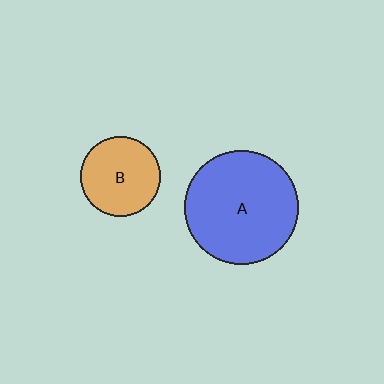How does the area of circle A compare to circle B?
Approximately 2.0 times.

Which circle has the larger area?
Circle A (blue).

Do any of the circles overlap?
No, none of the circles overlap.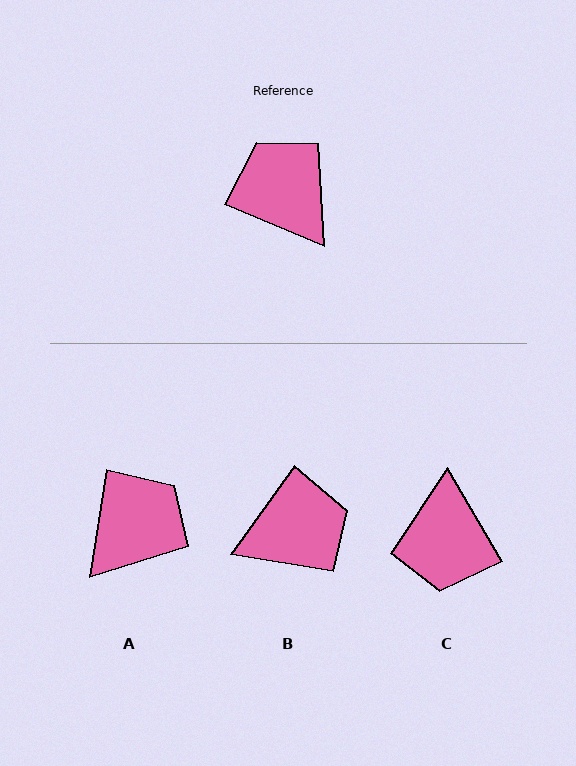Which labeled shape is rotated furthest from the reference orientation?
C, about 143 degrees away.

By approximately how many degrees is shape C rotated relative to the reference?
Approximately 143 degrees counter-clockwise.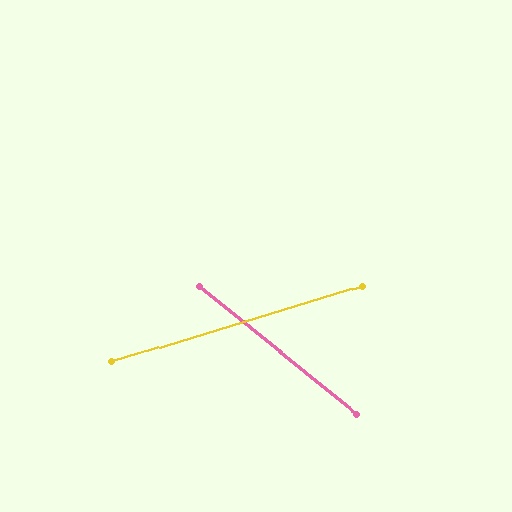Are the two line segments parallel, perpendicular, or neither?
Neither parallel nor perpendicular — they differ by about 56°.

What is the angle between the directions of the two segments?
Approximately 56 degrees.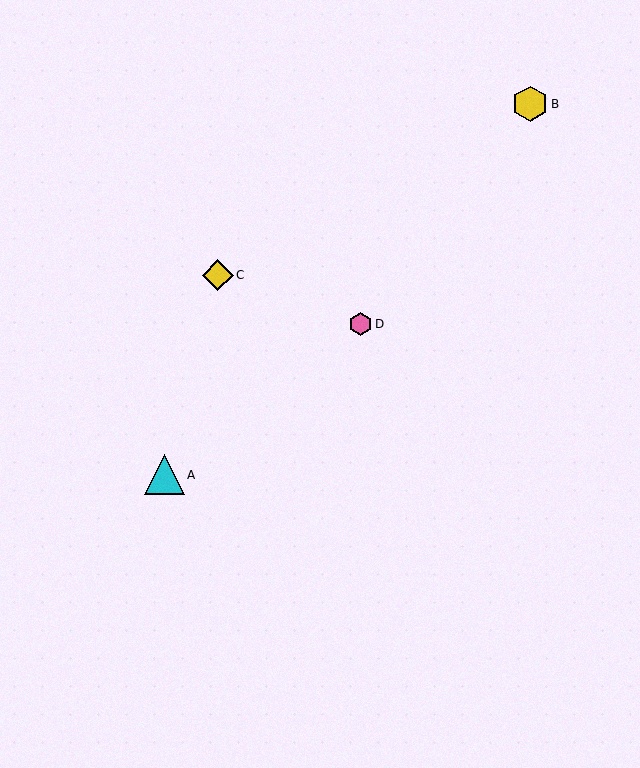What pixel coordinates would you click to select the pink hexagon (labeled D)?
Click at (360, 324) to select the pink hexagon D.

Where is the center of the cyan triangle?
The center of the cyan triangle is at (164, 475).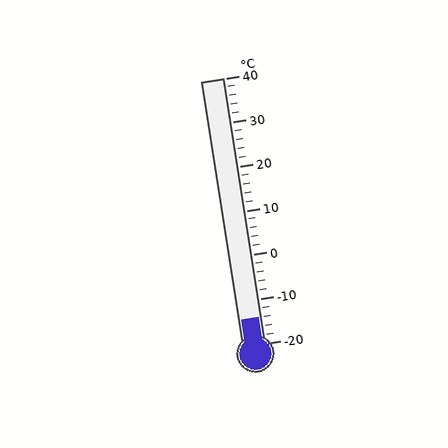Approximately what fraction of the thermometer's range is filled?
The thermometer is filled to approximately 10% of its range.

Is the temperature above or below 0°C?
The temperature is below 0°C.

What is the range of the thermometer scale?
The thermometer scale ranges from -20°C to 40°C.